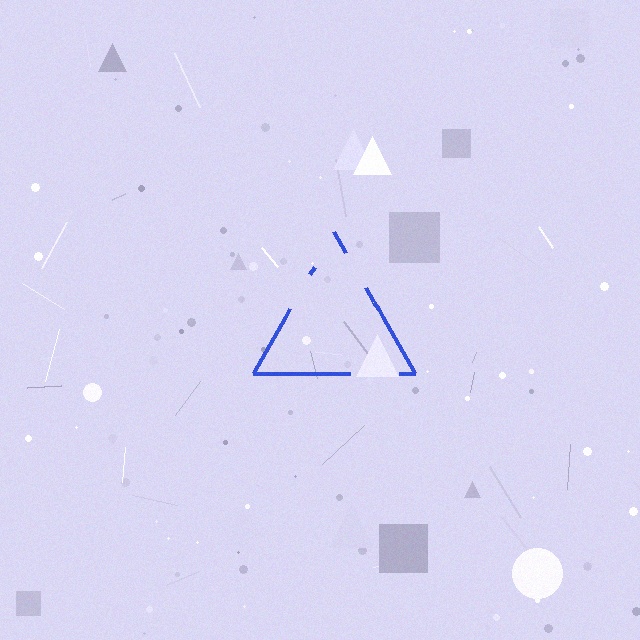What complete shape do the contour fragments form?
The contour fragments form a triangle.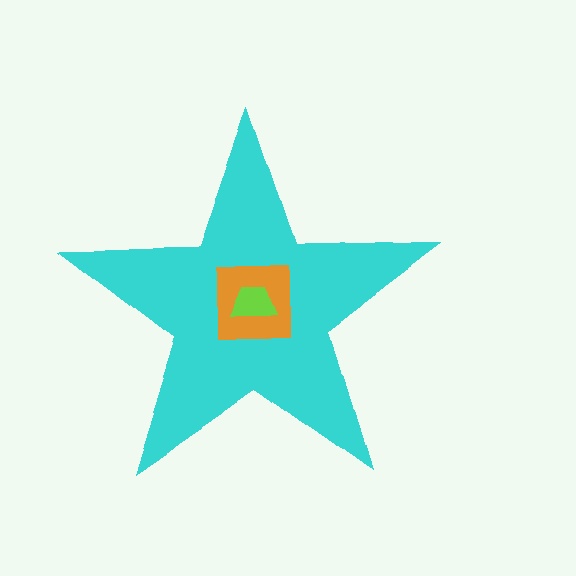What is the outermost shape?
The cyan star.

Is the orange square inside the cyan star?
Yes.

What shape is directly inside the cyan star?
The orange square.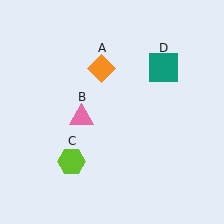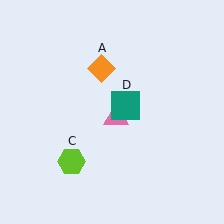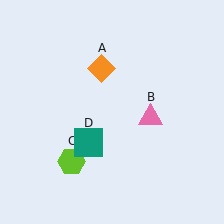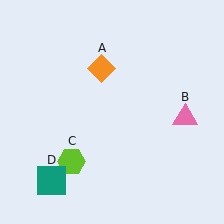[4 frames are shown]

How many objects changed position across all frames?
2 objects changed position: pink triangle (object B), teal square (object D).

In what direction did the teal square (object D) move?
The teal square (object D) moved down and to the left.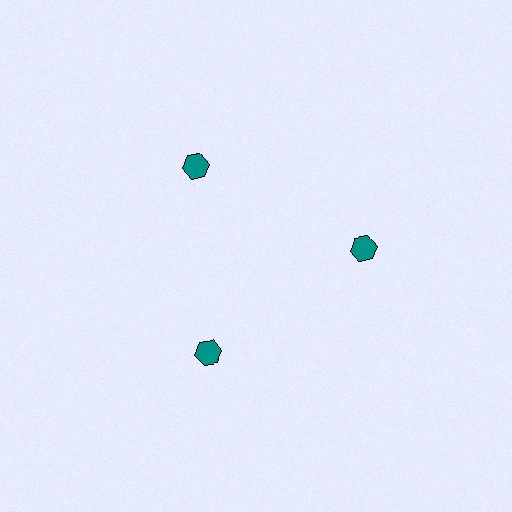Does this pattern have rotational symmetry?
Yes, this pattern has 3-fold rotational symmetry. It looks the same after rotating 120 degrees around the center.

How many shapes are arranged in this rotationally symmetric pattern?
There are 3 shapes, arranged in 3 groups of 1.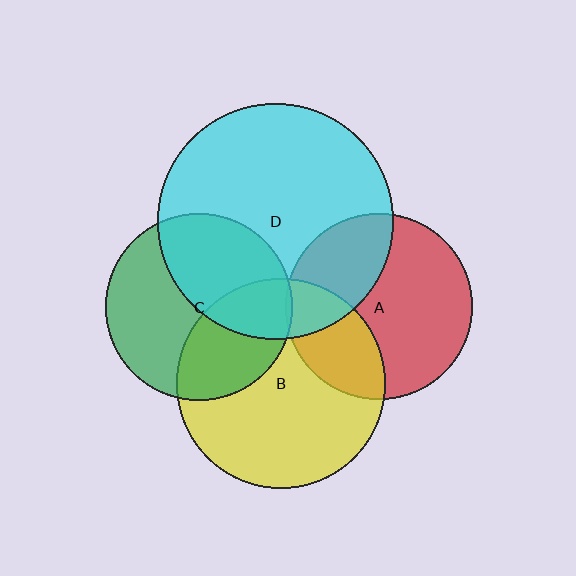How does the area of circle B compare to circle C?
Approximately 1.3 times.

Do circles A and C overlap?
Yes.